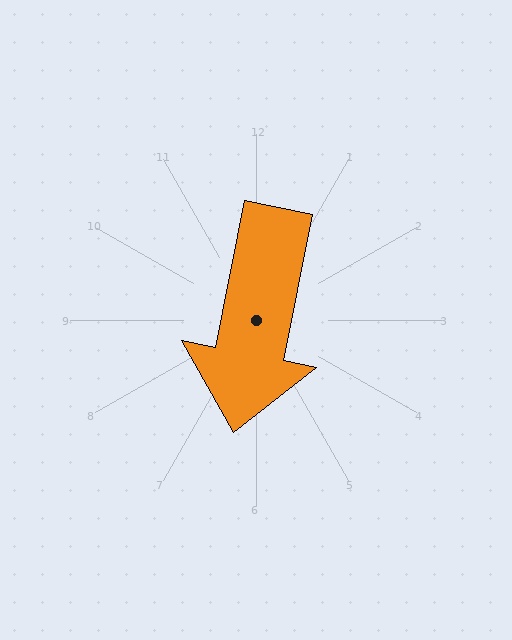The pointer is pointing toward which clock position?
Roughly 6 o'clock.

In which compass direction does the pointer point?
South.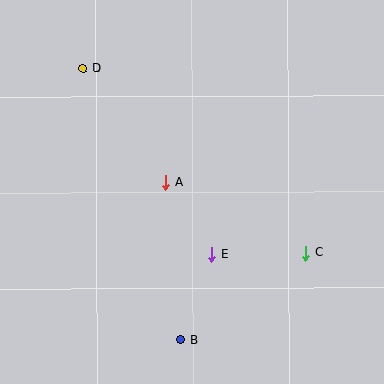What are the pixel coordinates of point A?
Point A is at (166, 183).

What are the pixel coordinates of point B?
Point B is at (180, 340).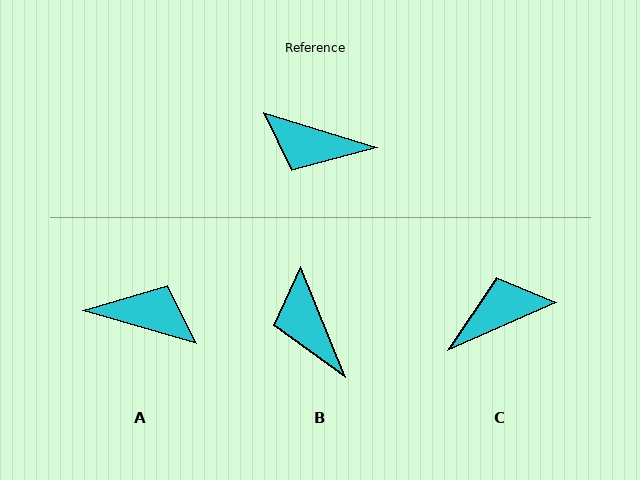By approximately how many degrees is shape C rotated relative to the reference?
Approximately 139 degrees clockwise.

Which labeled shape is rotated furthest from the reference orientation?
A, about 179 degrees away.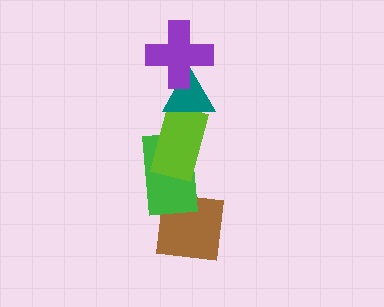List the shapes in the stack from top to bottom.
From top to bottom: the purple cross, the teal triangle, the lime rectangle, the green rectangle, the brown square.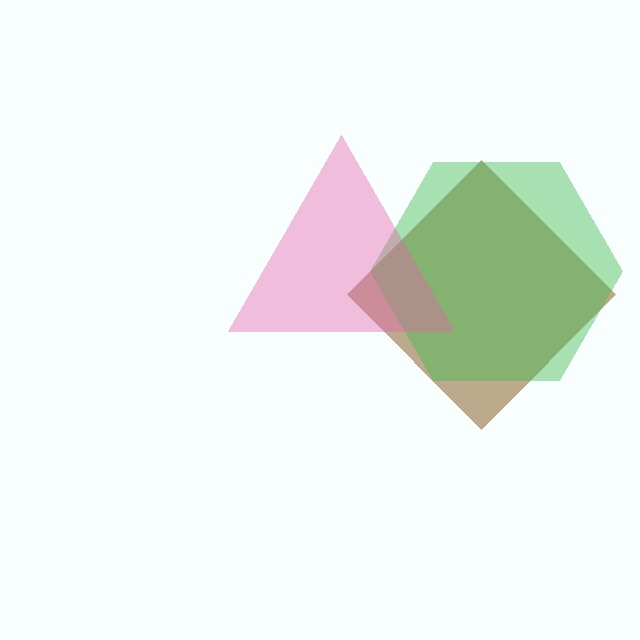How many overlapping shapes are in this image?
There are 3 overlapping shapes in the image.